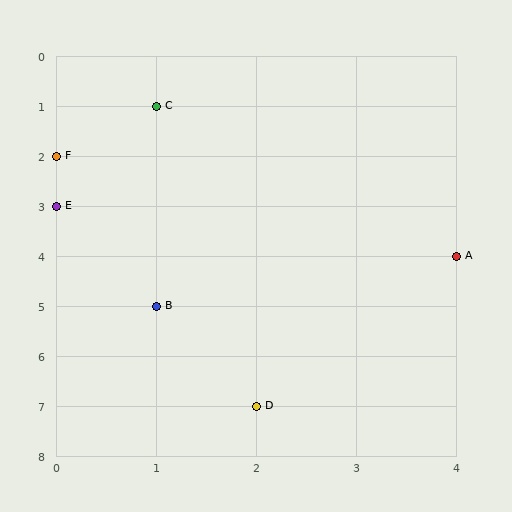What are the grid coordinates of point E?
Point E is at grid coordinates (0, 3).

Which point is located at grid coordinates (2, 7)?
Point D is at (2, 7).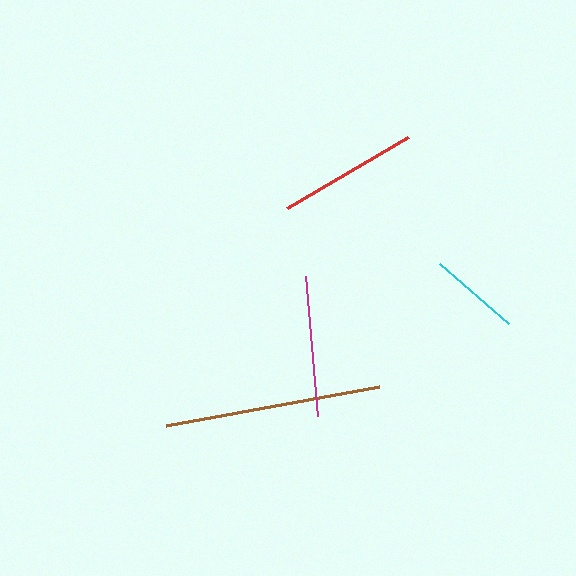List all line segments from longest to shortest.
From longest to shortest: brown, red, magenta, cyan.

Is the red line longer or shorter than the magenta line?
The red line is longer than the magenta line.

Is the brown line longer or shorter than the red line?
The brown line is longer than the red line.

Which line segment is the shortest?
The cyan line is the shortest at approximately 92 pixels.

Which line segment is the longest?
The brown line is the longest at approximately 217 pixels.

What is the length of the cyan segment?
The cyan segment is approximately 92 pixels long.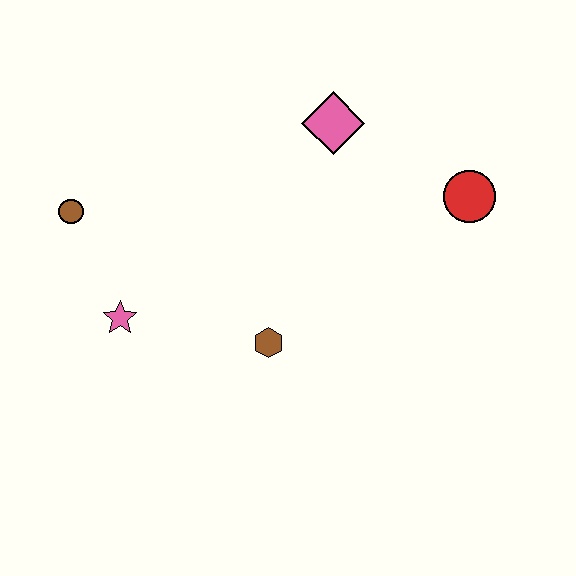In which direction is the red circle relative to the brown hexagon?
The red circle is to the right of the brown hexagon.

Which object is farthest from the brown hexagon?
The red circle is farthest from the brown hexagon.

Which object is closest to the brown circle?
The pink star is closest to the brown circle.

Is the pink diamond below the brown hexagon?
No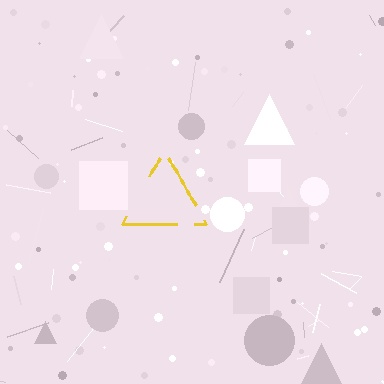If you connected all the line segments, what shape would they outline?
They would outline a triangle.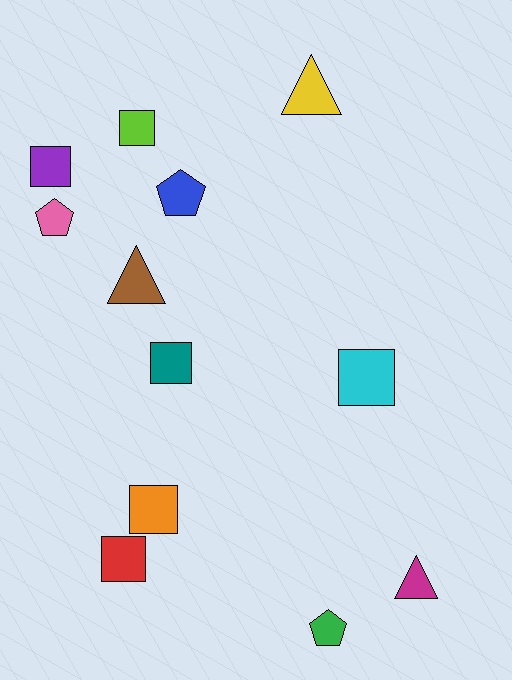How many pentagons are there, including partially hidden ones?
There are 3 pentagons.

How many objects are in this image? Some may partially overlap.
There are 12 objects.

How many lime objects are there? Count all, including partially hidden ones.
There is 1 lime object.